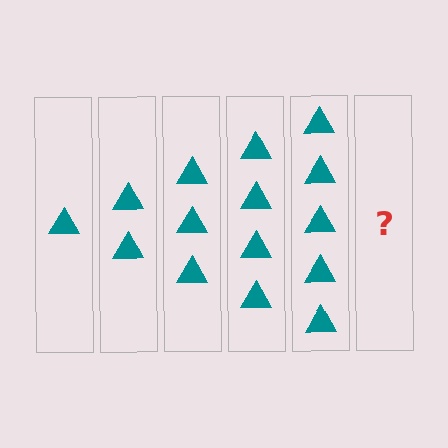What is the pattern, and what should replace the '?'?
The pattern is that each step adds one more triangle. The '?' should be 6 triangles.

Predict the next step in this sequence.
The next step is 6 triangles.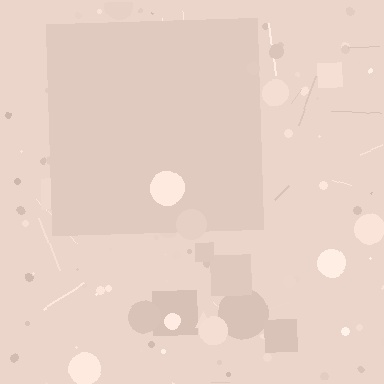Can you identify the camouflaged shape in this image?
The camouflaged shape is a square.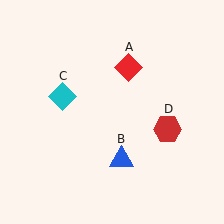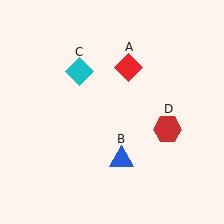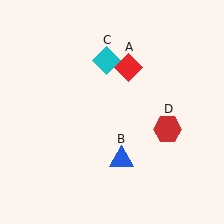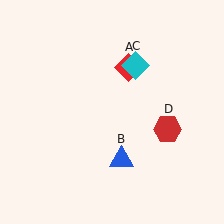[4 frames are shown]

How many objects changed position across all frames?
1 object changed position: cyan diamond (object C).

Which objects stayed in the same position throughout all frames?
Red diamond (object A) and blue triangle (object B) and red hexagon (object D) remained stationary.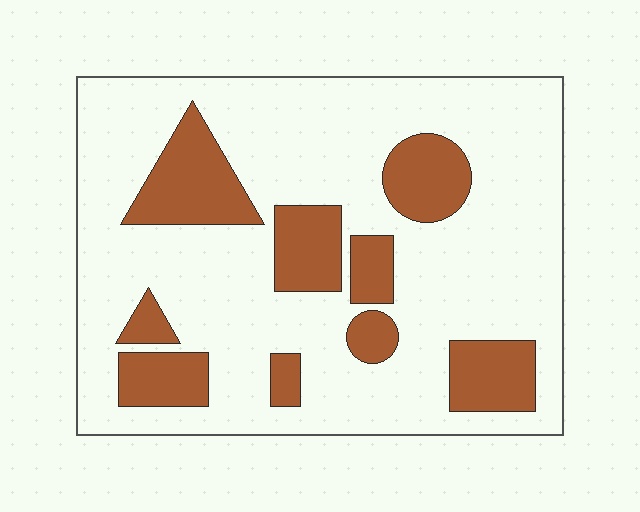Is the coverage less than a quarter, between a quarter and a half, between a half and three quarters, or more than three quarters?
Less than a quarter.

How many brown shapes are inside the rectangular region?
9.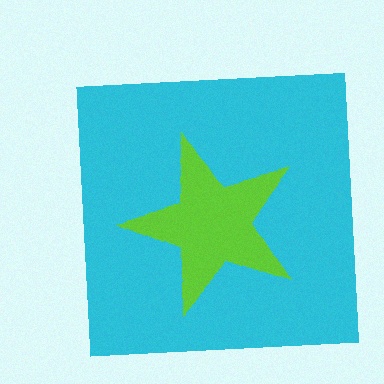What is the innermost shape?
The lime star.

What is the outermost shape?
The cyan square.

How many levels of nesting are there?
2.